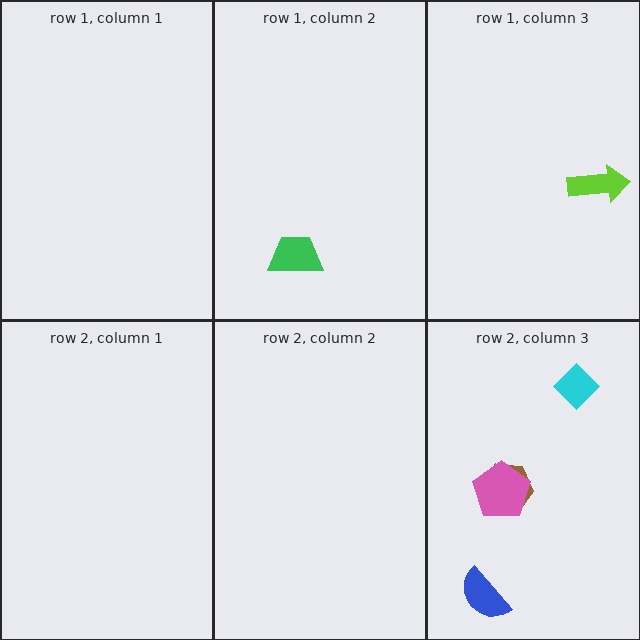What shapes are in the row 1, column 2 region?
The green trapezoid.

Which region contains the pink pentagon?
The row 2, column 3 region.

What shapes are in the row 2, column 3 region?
The blue semicircle, the brown hexagon, the pink pentagon, the cyan diamond.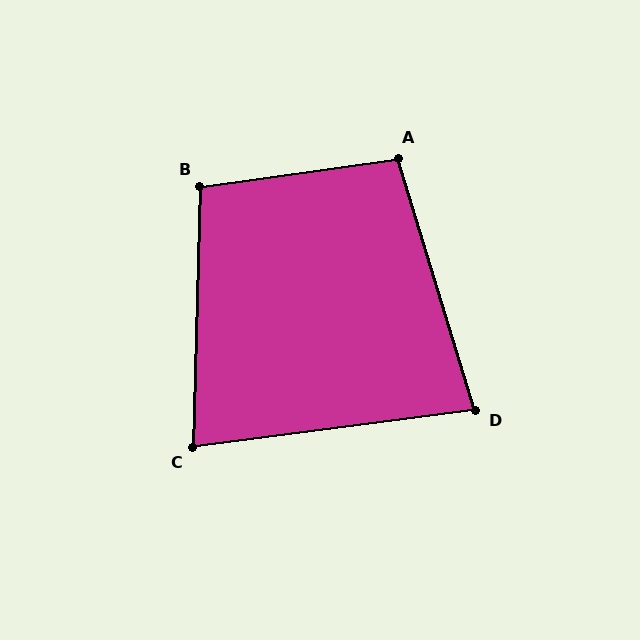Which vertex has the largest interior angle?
B, at approximately 100 degrees.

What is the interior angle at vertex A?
Approximately 99 degrees (obtuse).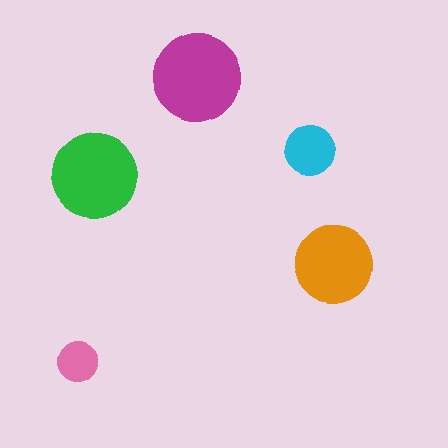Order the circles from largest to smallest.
the magenta one, the green one, the orange one, the cyan one, the pink one.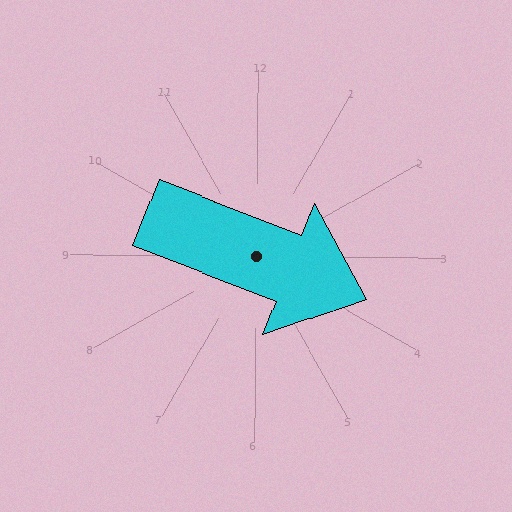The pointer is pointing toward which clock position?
Roughly 4 o'clock.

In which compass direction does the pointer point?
East.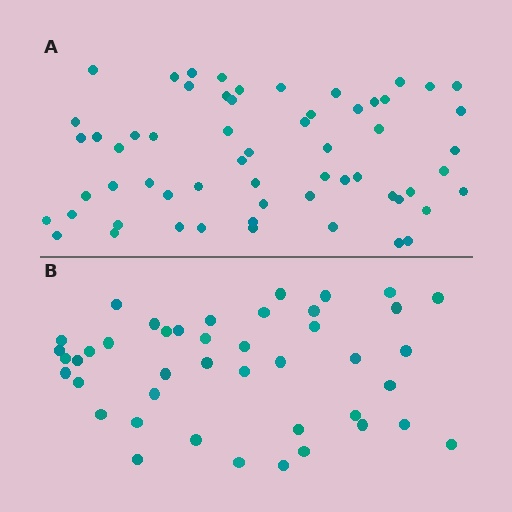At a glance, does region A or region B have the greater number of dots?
Region A (the top region) has more dots.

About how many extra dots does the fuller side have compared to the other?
Region A has approximately 15 more dots than region B.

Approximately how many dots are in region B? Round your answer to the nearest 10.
About 40 dots. (The exact count is 43, which rounds to 40.)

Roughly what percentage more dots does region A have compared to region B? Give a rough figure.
About 40% more.